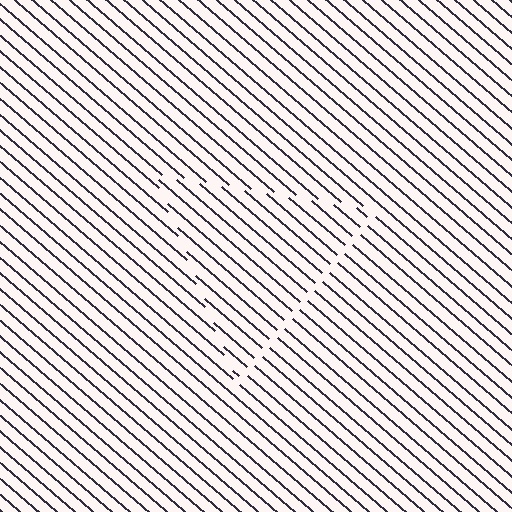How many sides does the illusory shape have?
3 sides — the line-ends trace a triangle.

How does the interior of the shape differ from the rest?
The interior of the shape contains the same grating, shifted by half a period — the contour is defined by the phase discontinuity where line-ends from the inner and outer gratings abut.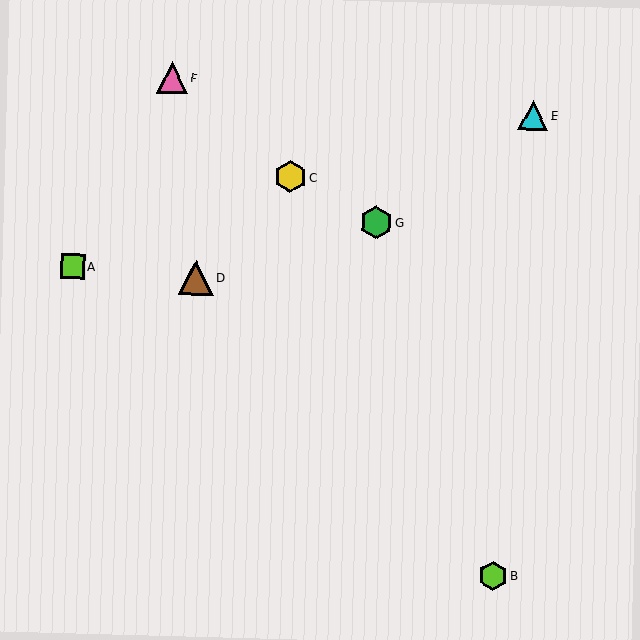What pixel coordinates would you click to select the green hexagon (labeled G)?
Click at (376, 223) to select the green hexagon G.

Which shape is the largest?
The brown triangle (labeled D) is the largest.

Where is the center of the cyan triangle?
The center of the cyan triangle is at (533, 115).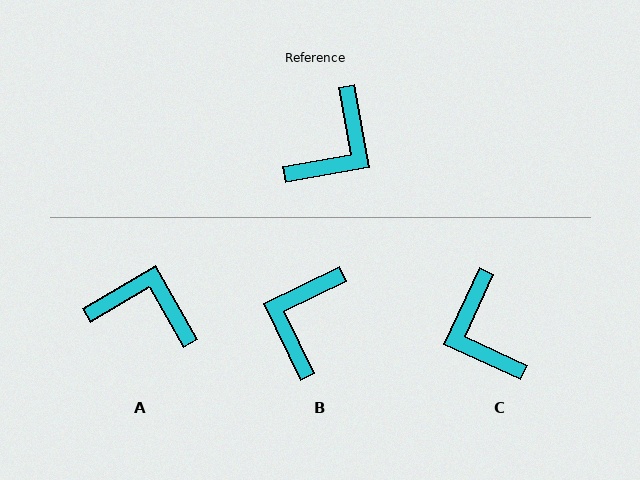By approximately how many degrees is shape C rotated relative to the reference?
Approximately 125 degrees clockwise.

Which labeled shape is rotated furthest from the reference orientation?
B, about 164 degrees away.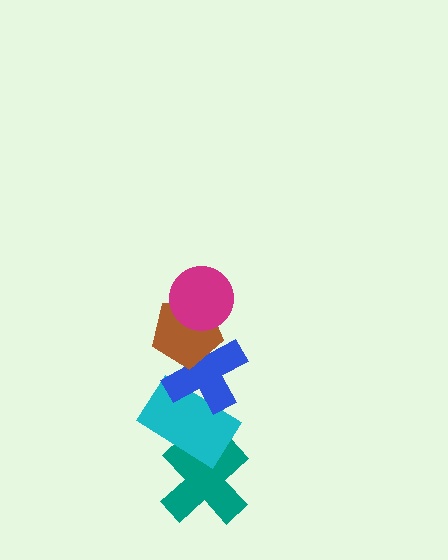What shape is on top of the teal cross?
The cyan rectangle is on top of the teal cross.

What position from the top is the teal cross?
The teal cross is 5th from the top.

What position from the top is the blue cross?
The blue cross is 3rd from the top.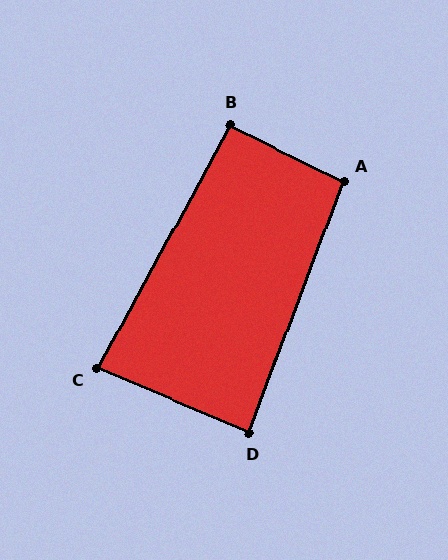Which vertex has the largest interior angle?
A, at approximately 96 degrees.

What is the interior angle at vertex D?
Approximately 88 degrees (approximately right).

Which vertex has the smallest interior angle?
C, at approximately 84 degrees.